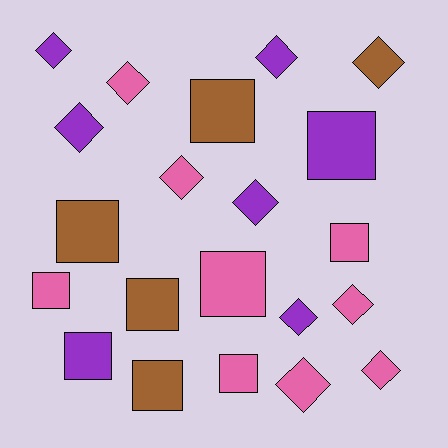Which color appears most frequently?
Pink, with 9 objects.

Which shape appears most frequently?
Diamond, with 11 objects.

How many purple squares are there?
There are 2 purple squares.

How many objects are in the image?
There are 21 objects.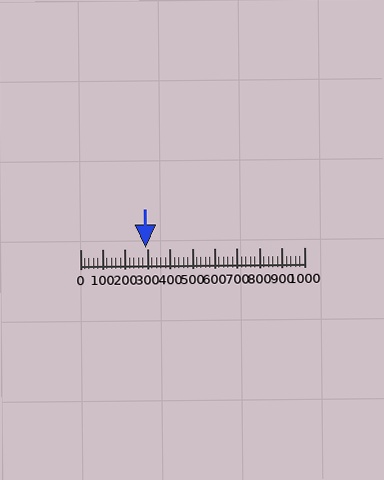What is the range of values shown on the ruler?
The ruler shows values from 0 to 1000.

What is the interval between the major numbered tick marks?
The major tick marks are spaced 100 units apart.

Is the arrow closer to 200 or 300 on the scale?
The arrow is closer to 300.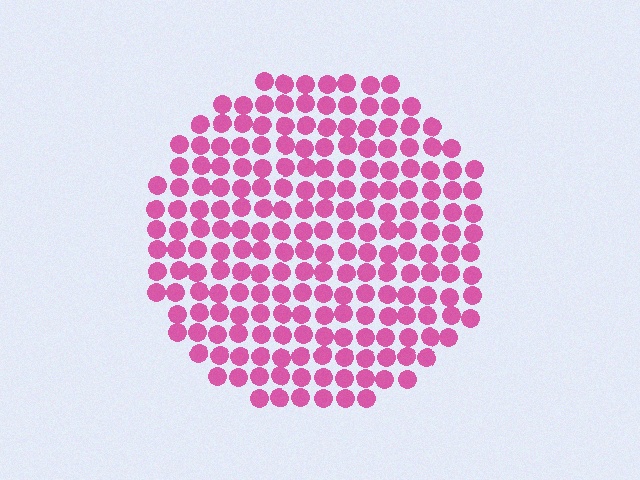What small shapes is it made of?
It is made of small circles.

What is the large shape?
The large shape is a circle.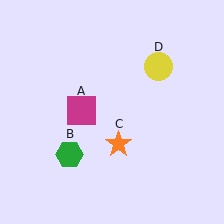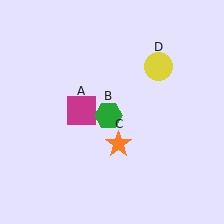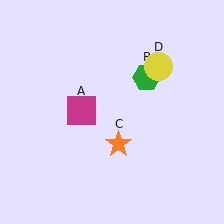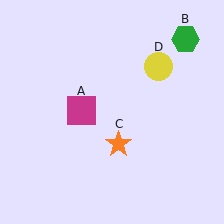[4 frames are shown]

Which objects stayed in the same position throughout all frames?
Magenta square (object A) and orange star (object C) and yellow circle (object D) remained stationary.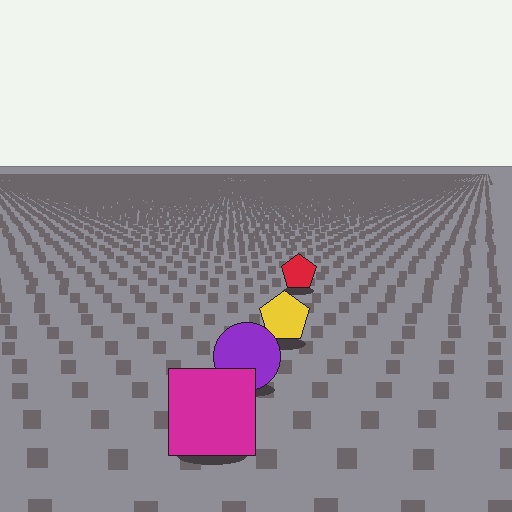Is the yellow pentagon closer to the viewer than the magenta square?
No. The magenta square is closer — you can tell from the texture gradient: the ground texture is coarser near it.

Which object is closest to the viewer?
The magenta square is closest. The texture marks near it are larger and more spread out.